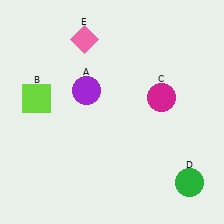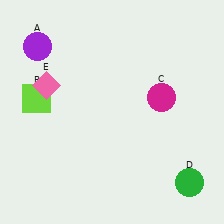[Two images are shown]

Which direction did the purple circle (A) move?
The purple circle (A) moved left.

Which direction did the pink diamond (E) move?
The pink diamond (E) moved down.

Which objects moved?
The objects that moved are: the purple circle (A), the pink diamond (E).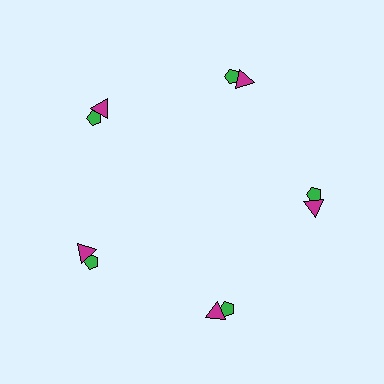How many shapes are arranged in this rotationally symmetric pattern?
There are 10 shapes, arranged in 5 groups of 2.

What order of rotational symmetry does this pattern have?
This pattern has 5-fold rotational symmetry.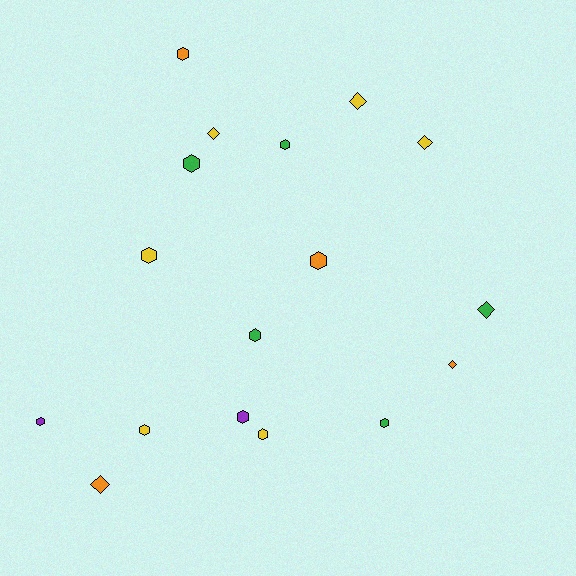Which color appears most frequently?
Yellow, with 6 objects.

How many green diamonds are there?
There is 1 green diamond.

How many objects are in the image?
There are 17 objects.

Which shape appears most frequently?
Hexagon, with 11 objects.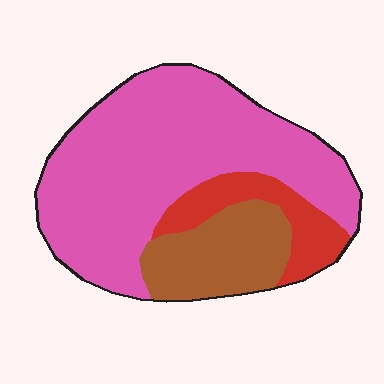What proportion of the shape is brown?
Brown covers roughly 20% of the shape.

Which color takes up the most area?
Pink, at roughly 65%.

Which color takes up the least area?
Red, at roughly 15%.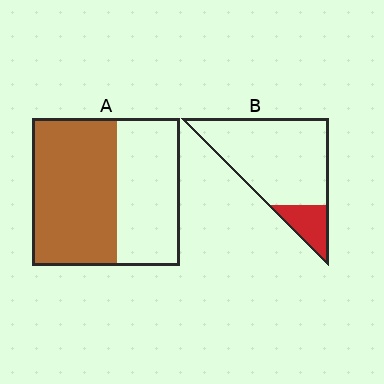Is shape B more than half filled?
No.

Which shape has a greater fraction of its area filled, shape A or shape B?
Shape A.